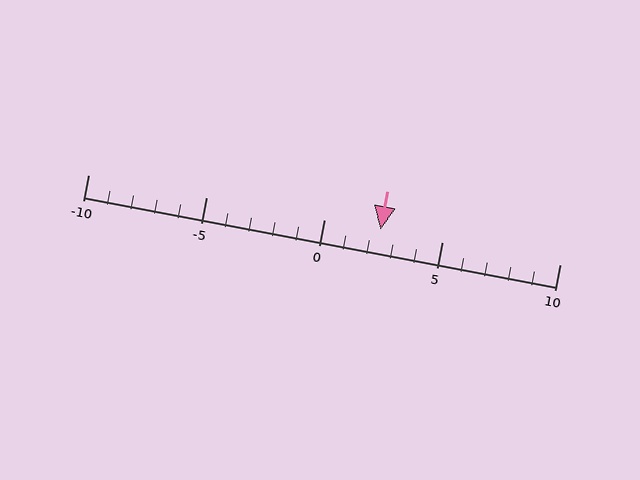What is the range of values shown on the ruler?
The ruler shows values from -10 to 10.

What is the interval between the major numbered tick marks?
The major tick marks are spaced 5 units apart.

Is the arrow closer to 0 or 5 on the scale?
The arrow is closer to 0.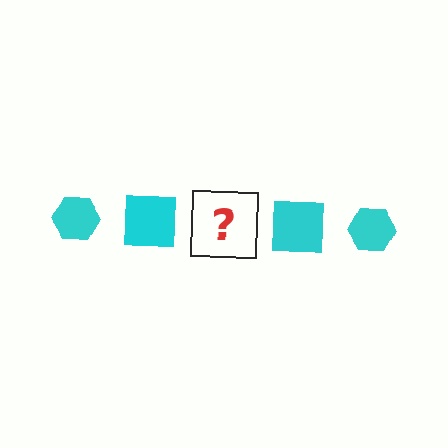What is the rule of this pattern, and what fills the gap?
The rule is that the pattern cycles through hexagon, square shapes in cyan. The gap should be filled with a cyan hexagon.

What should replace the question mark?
The question mark should be replaced with a cyan hexagon.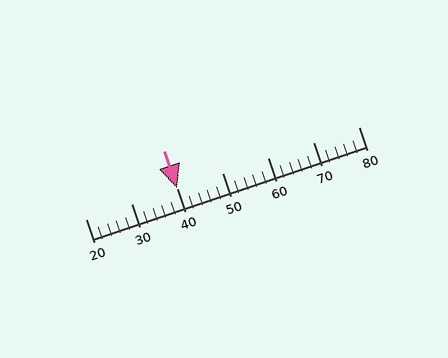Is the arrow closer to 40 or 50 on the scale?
The arrow is closer to 40.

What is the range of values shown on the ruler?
The ruler shows values from 20 to 80.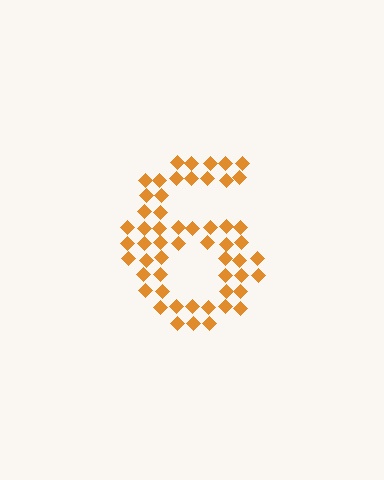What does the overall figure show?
The overall figure shows the digit 6.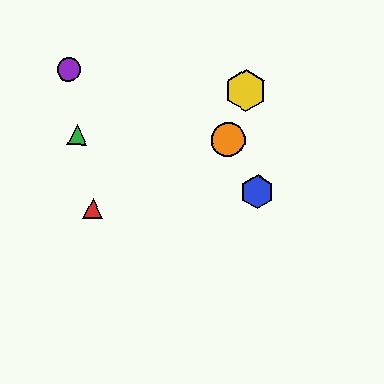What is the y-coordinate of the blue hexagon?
The blue hexagon is at y≈192.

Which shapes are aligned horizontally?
The green triangle, the orange circle are aligned horizontally.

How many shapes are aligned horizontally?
2 shapes (the green triangle, the orange circle) are aligned horizontally.